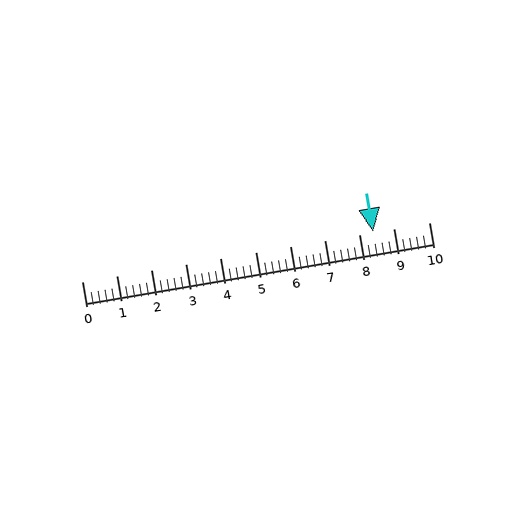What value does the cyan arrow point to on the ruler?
The cyan arrow points to approximately 8.4.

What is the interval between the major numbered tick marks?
The major tick marks are spaced 1 units apart.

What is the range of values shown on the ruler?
The ruler shows values from 0 to 10.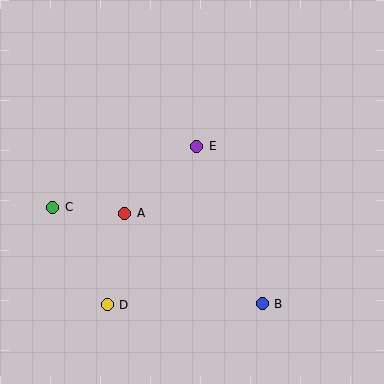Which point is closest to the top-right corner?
Point E is closest to the top-right corner.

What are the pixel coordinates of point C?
Point C is at (53, 207).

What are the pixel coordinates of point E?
Point E is at (197, 146).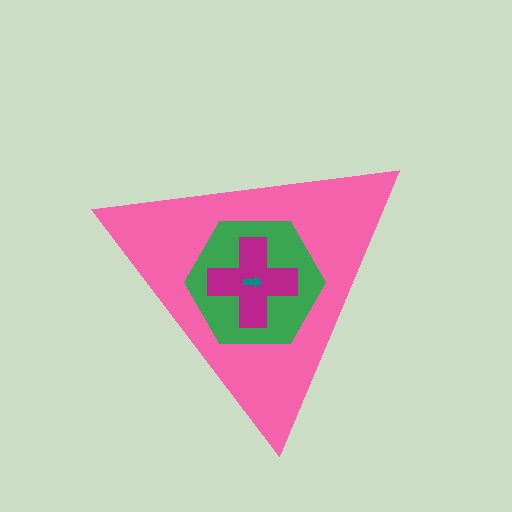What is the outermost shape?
The pink triangle.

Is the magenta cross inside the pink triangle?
Yes.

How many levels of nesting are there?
4.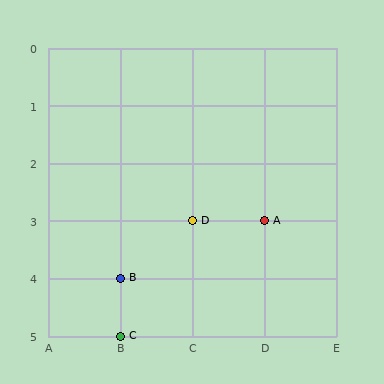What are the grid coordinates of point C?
Point C is at grid coordinates (B, 5).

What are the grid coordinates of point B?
Point B is at grid coordinates (B, 4).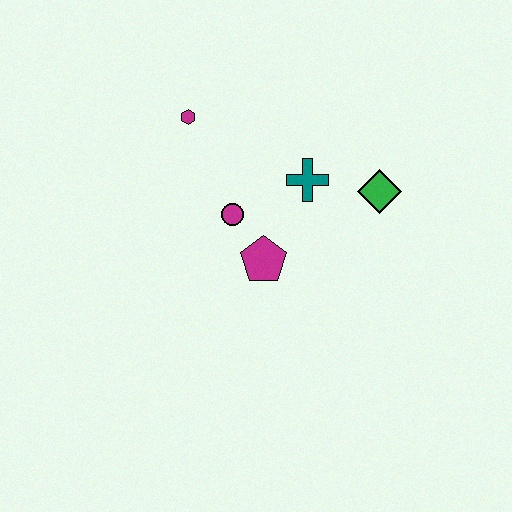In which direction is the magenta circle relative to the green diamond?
The magenta circle is to the left of the green diamond.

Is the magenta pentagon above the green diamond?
No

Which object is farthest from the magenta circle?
The green diamond is farthest from the magenta circle.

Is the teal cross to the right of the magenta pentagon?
Yes